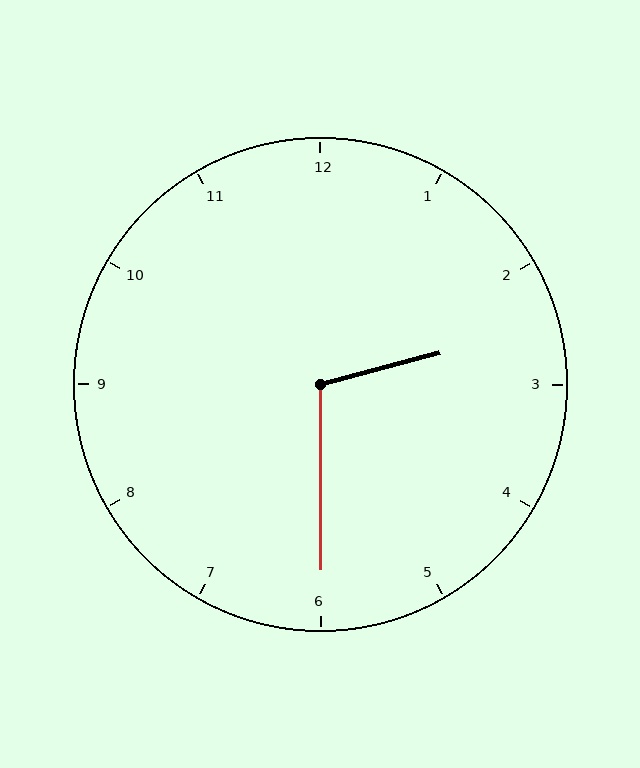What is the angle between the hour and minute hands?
Approximately 105 degrees.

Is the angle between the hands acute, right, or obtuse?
It is obtuse.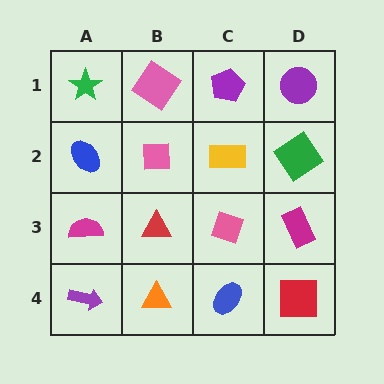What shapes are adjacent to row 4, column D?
A magenta rectangle (row 3, column D), a blue ellipse (row 4, column C).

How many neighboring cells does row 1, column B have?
3.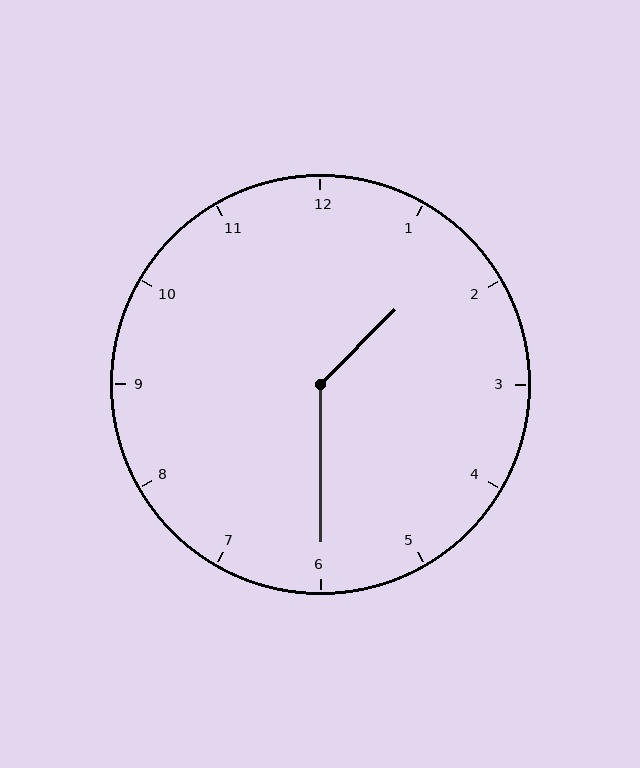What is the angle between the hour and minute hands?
Approximately 135 degrees.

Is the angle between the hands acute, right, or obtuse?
It is obtuse.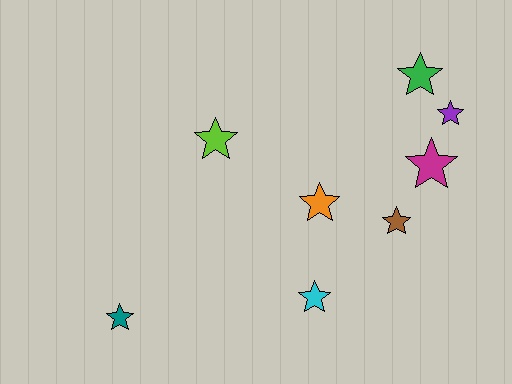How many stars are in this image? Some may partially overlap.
There are 8 stars.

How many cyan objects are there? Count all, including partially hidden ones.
There is 1 cyan object.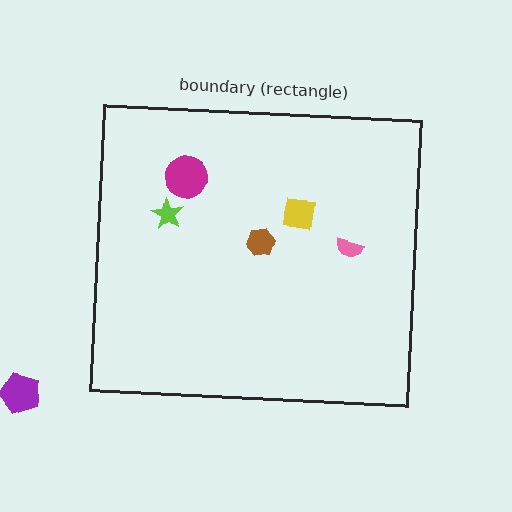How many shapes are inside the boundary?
5 inside, 1 outside.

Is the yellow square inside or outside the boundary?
Inside.